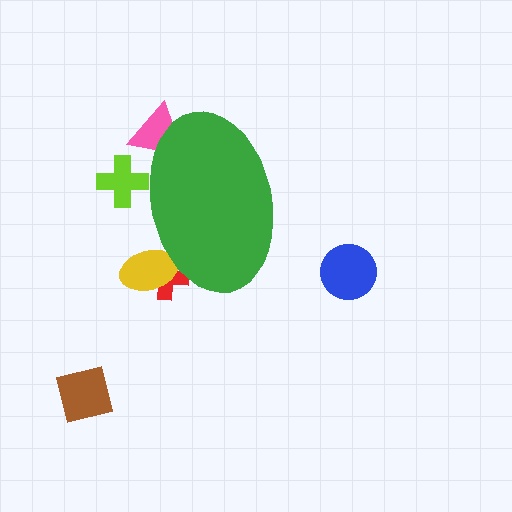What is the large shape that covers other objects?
A green ellipse.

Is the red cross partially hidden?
Yes, the red cross is partially hidden behind the green ellipse.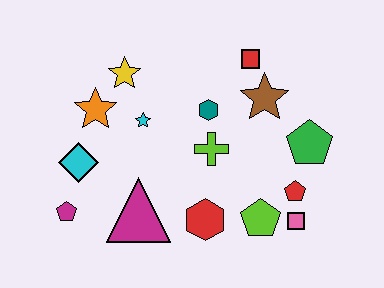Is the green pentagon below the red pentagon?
No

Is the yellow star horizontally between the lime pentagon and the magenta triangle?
No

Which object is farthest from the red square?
The magenta pentagon is farthest from the red square.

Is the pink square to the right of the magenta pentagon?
Yes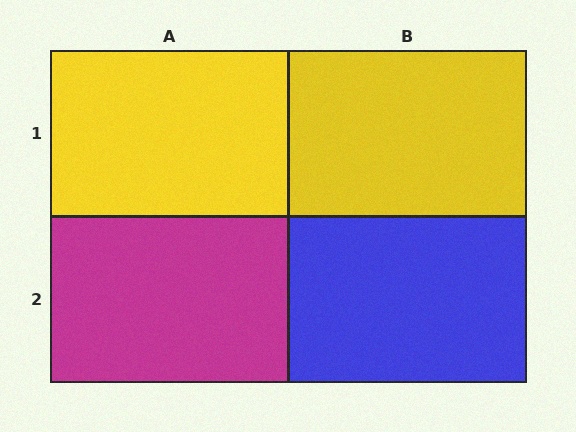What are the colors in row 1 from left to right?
Yellow, yellow.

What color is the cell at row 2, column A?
Magenta.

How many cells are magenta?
1 cell is magenta.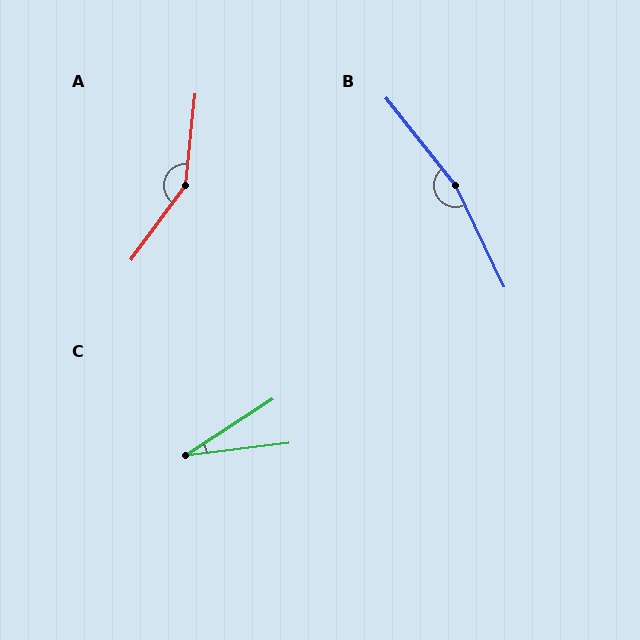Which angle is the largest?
B, at approximately 167 degrees.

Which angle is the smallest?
C, at approximately 26 degrees.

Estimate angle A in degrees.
Approximately 150 degrees.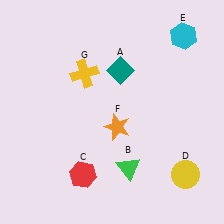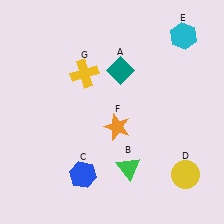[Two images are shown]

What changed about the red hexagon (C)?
In Image 1, C is red. In Image 2, it changed to blue.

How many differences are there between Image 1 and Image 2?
There is 1 difference between the two images.